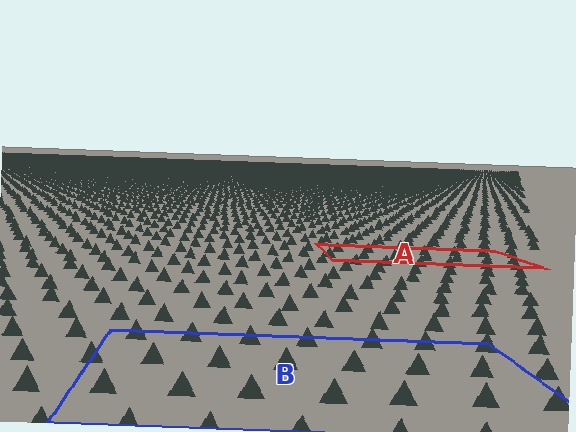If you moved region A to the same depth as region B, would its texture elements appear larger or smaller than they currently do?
They would appear larger. At a closer depth, the same texture elements are projected at a bigger on-screen size.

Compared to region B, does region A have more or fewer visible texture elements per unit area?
Region A has more texture elements per unit area — they are packed more densely because it is farther away.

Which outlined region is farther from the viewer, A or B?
Region A is farther from the viewer — the texture elements inside it appear smaller and more densely packed.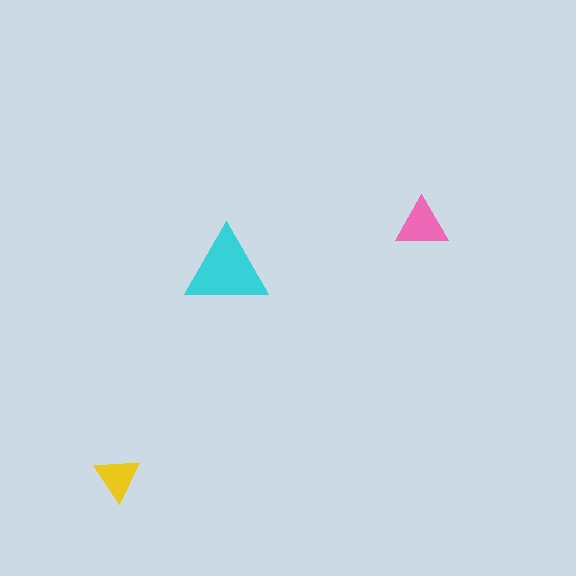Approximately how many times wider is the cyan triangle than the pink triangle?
About 1.5 times wider.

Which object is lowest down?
The yellow triangle is bottommost.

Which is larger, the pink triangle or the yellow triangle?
The pink one.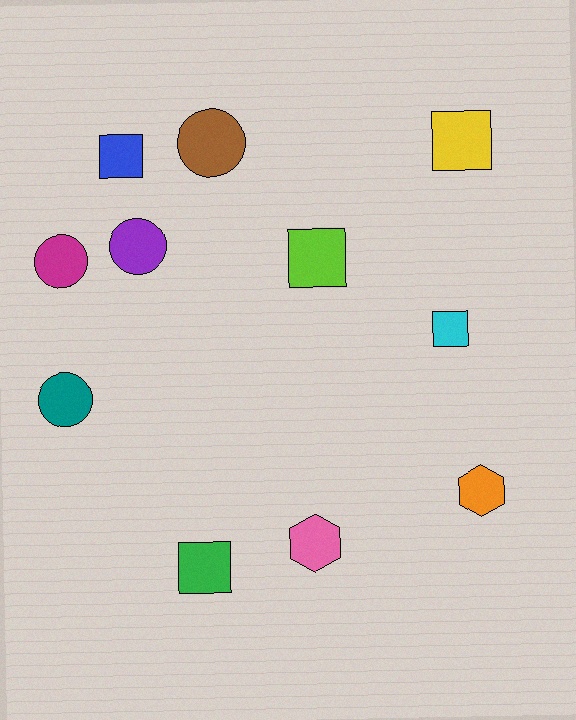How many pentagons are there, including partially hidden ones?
There are no pentagons.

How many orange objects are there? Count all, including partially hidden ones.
There is 1 orange object.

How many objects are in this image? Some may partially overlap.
There are 11 objects.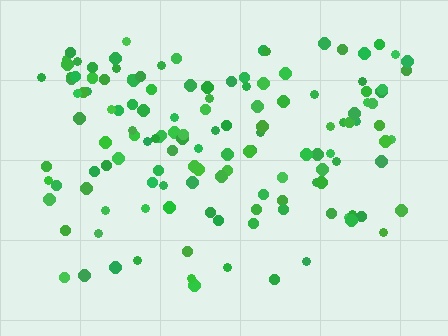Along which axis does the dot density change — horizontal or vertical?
Vertical.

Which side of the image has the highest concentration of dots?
The top.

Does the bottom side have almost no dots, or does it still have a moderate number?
Still a moderate number, just noticeably fewer than the top.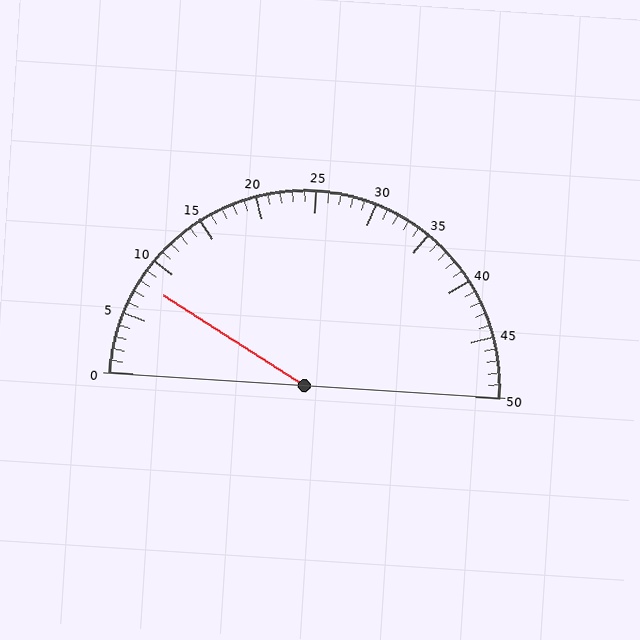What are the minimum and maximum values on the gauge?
The gauge ranges from 0 to 50.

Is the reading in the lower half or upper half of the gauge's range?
The reading is in the lower half of the range (0 to 50).